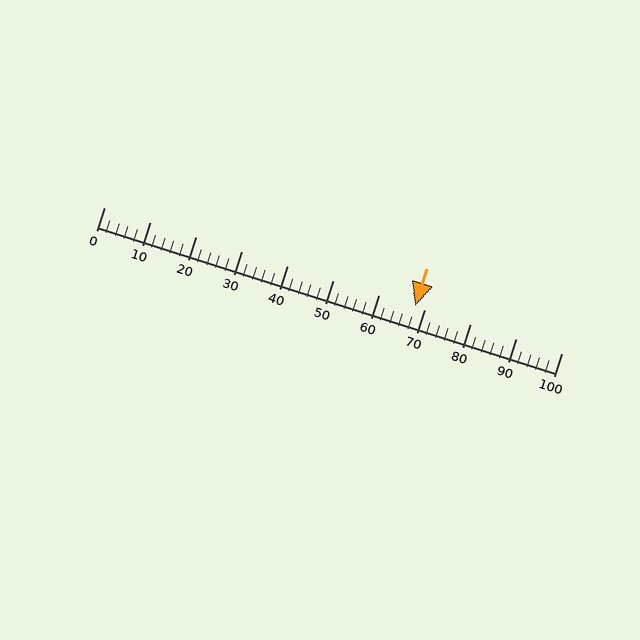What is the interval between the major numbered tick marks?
The major tick marks are spaced 10 units apart.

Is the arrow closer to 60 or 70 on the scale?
The arrow is closer to 70.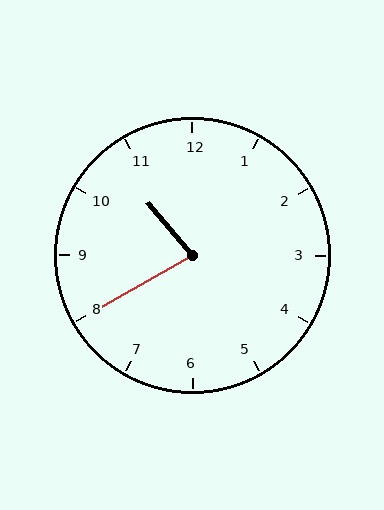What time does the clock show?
10:40.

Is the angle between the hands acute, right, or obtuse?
It is acute.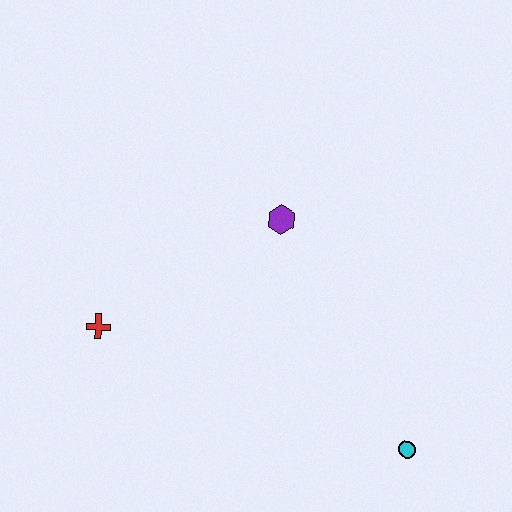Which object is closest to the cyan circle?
The purple hexagon is closest to the cyan circle.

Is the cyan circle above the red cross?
No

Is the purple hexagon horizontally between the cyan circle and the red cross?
Yes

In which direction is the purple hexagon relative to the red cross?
The purple hexagon is to the right of the red cross.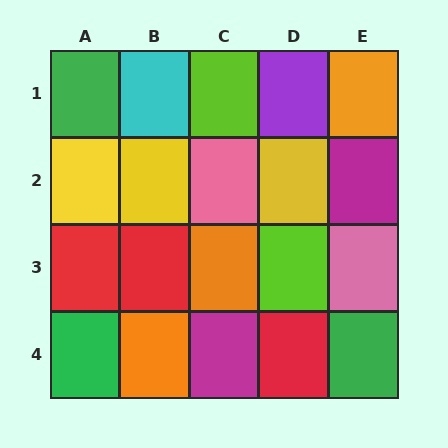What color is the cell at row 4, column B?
Orange.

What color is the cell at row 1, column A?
Green.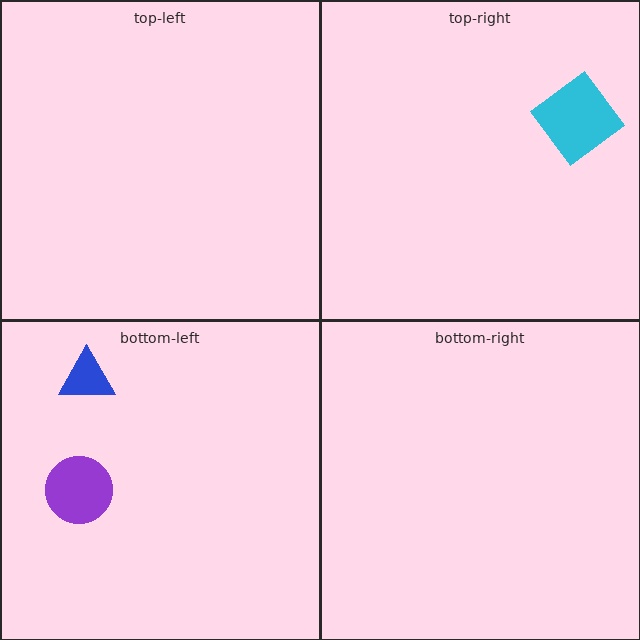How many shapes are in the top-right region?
1.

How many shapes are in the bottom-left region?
2.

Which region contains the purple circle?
The bottom-left region.